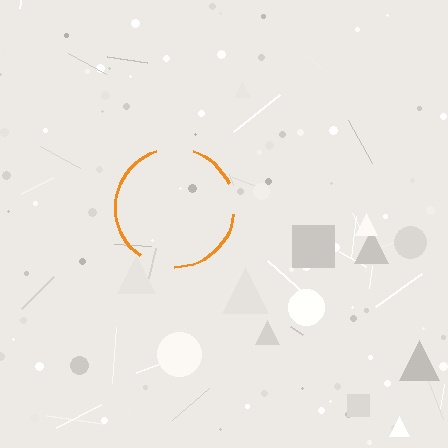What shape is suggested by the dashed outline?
The dashed outline suggests a circle.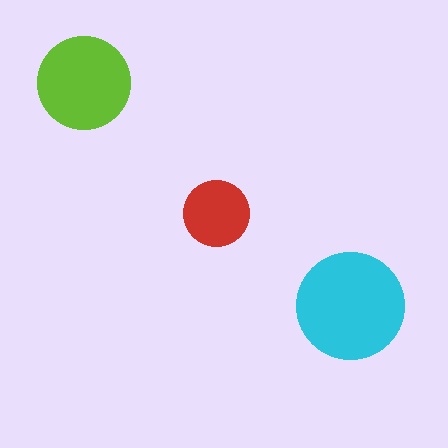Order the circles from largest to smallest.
the cyan one, the lime one, the red one.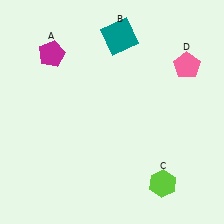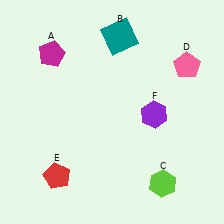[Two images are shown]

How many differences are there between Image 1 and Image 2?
There are 2 differences between the two images.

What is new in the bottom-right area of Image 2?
A purple hexagon (F) was added in the bottom-right area of Image 2.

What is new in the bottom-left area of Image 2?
A red pentagon (E) was added in the bottom-left area of Image 2.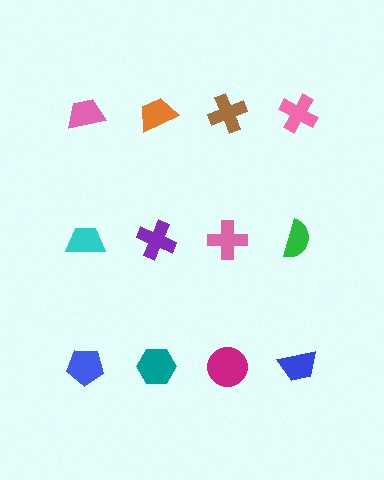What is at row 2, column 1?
A cyan trapezoid.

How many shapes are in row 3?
4 shapes.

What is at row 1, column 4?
A pink cross.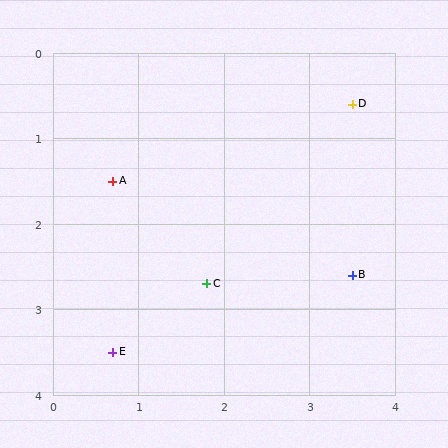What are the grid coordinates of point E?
Point E is at approximately (0.7, 3.5).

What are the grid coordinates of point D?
Point D is at approximately (3.5, 0.6).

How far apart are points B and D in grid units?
Points B and D are about 2.0 grid units apart.